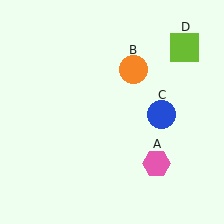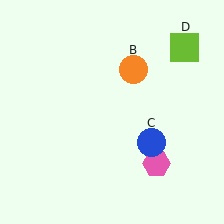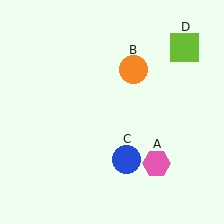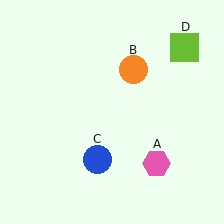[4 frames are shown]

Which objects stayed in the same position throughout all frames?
Pink hexagon (object A) and orange circle (object B) and lime square (object D) remained stationary.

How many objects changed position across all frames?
1 object changed position: blue circle (object C).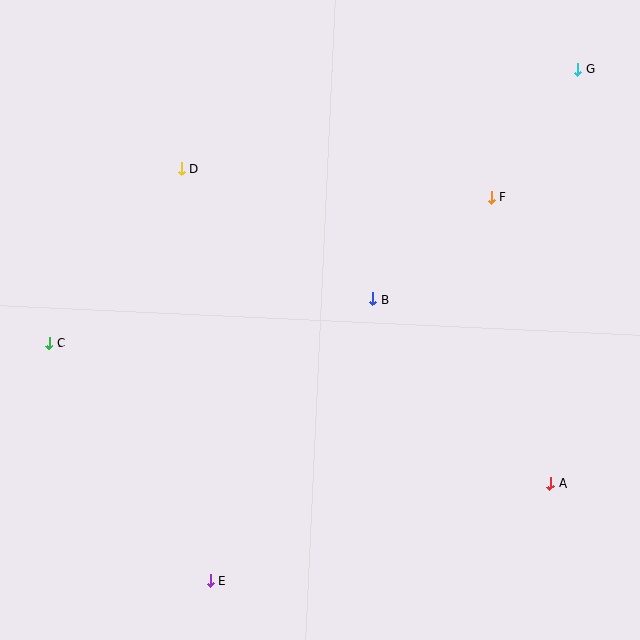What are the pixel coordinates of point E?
Point E is at (210, 581).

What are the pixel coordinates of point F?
Point F is at (491, 197).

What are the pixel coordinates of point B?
Point B is at (373, 299).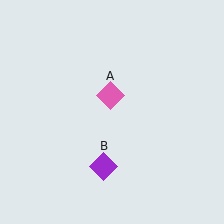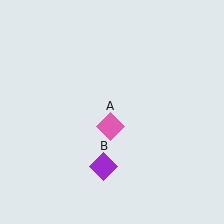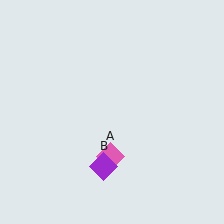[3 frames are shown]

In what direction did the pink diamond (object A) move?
The pink diamond (object A) moved down.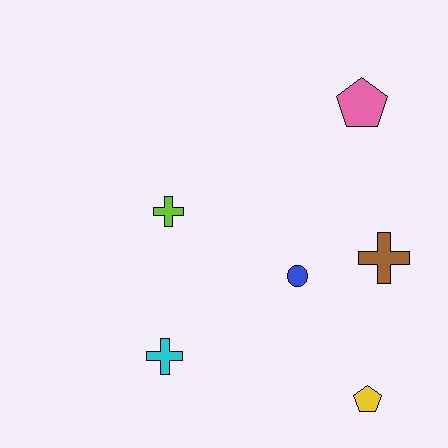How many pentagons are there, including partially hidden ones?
There are 2 pentagons.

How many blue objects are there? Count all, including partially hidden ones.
There is 1 blue object.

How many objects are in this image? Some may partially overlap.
There are 6 objects.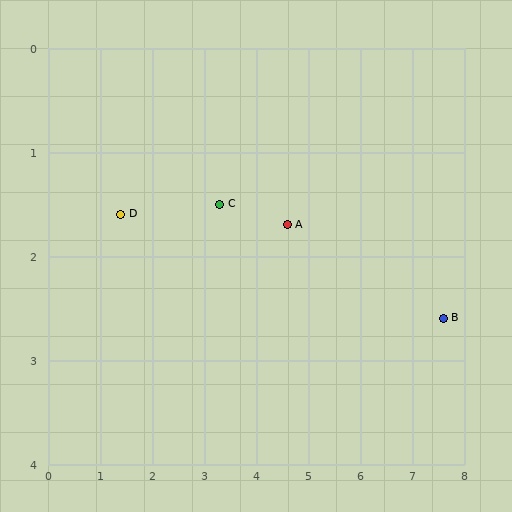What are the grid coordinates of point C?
Point C is at approximately (3.3, 1.5).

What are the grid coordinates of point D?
Point D is at approximately (1.4, 1.6).